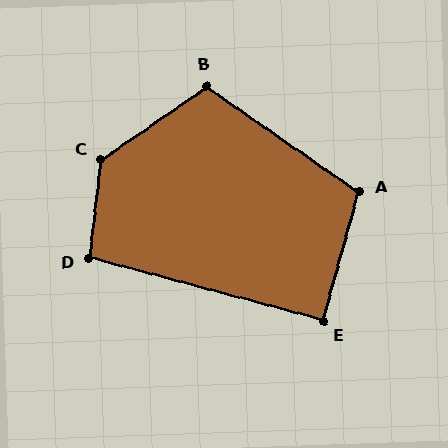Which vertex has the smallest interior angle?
E, at approximately 90 degrees.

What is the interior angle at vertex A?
Approximately 109 degrees (obtuse).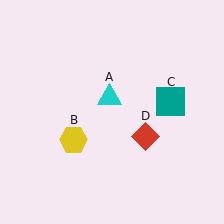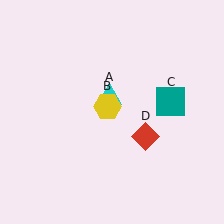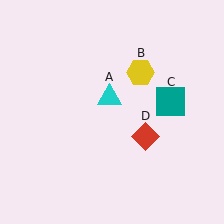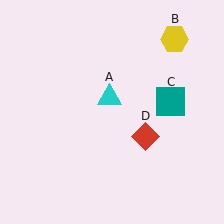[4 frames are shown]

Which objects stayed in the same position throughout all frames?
Cyan triangle (object A) and teal square (object C) and red diamond (object D) remained stationary.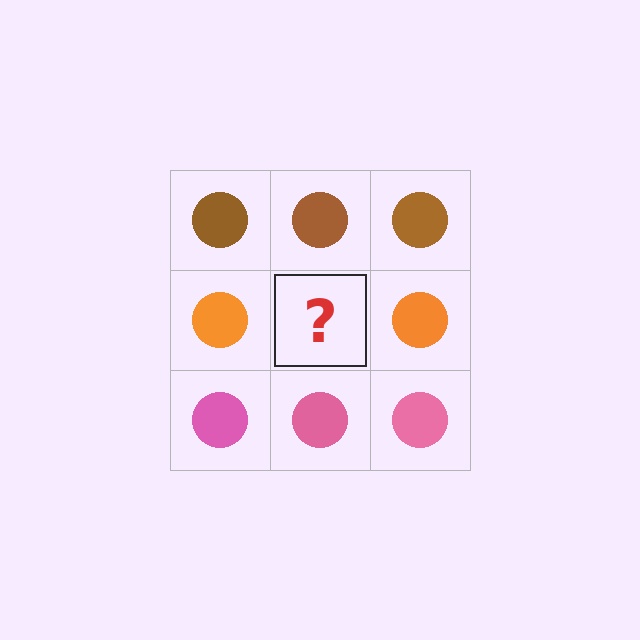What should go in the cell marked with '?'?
The missing cell should contain an orange circle.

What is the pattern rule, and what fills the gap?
The rule is that each row has a consistent color. The gap should be filled with an orange circle.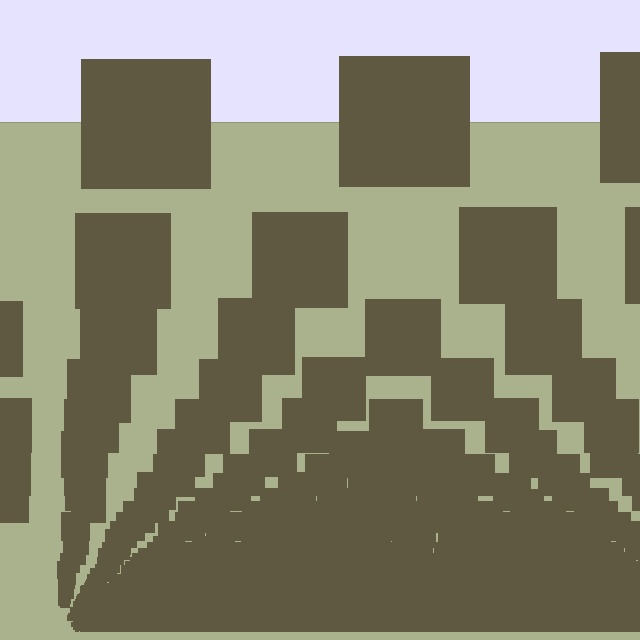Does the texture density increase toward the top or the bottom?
Density increases toward the bottom.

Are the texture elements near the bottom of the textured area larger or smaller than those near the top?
Smaller. The gradient is inverted — elements near the bottom are smaller and denser.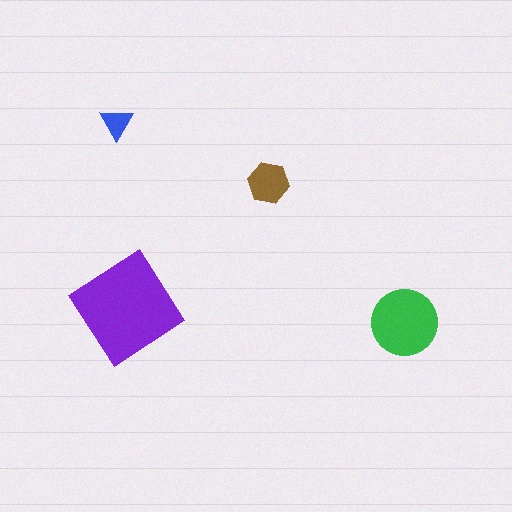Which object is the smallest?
The blue triangle.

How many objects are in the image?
There are 4 objects in the image.